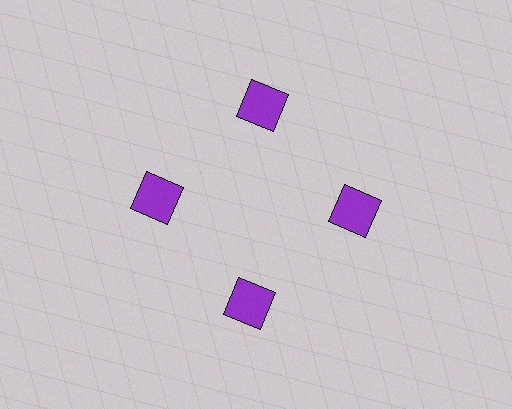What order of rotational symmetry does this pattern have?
This pattern has 4-fold rotational symmetry.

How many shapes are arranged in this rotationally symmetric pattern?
There are 4 shapes, arranged in 4 groups of 1.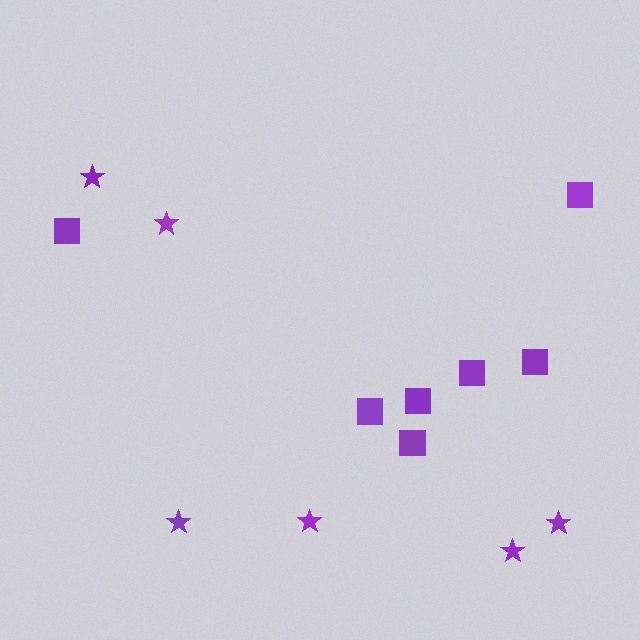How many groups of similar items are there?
There are 2 groups: one group of stars (6) and one group of squares (7).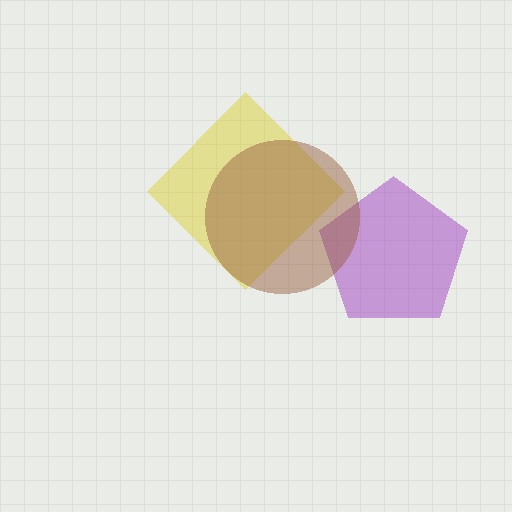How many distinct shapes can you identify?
There are 3 distinct shapes: a purple pentagon, a yellow diamond, a brown circle.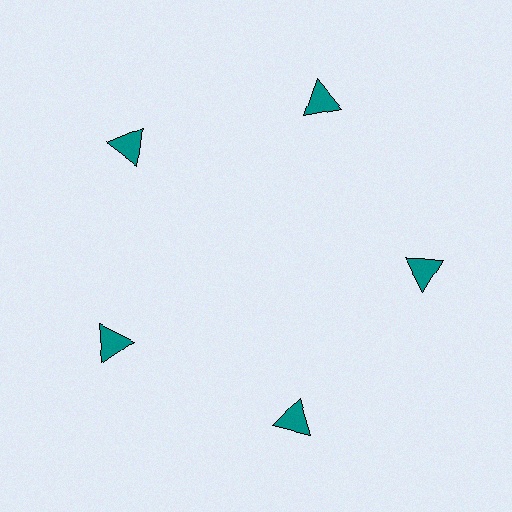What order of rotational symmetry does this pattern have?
This pattern has 5-fold rotational symmetry.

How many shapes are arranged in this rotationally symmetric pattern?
There are 5 shapes, arranged in 5 groups of 1.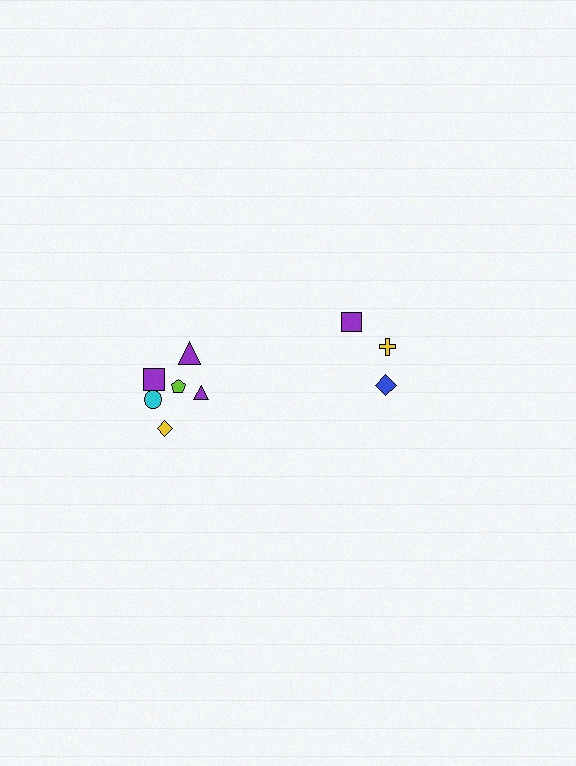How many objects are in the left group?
There are 6 objects.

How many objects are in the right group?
There are 3 objects.